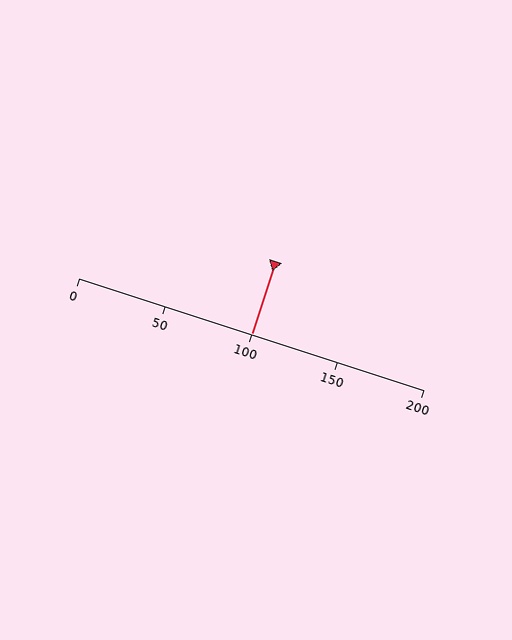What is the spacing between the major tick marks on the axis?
The major ticks are spaced 50 apart.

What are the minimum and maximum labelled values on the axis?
The axis runs from 0 to 200.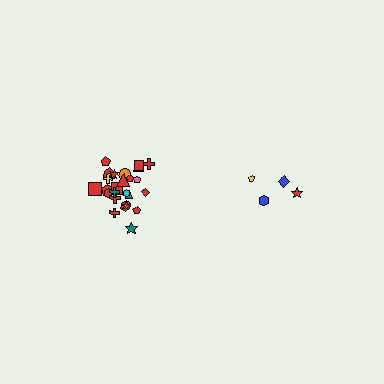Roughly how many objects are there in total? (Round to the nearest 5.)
Roughly 30 objects in total.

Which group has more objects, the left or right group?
The left group.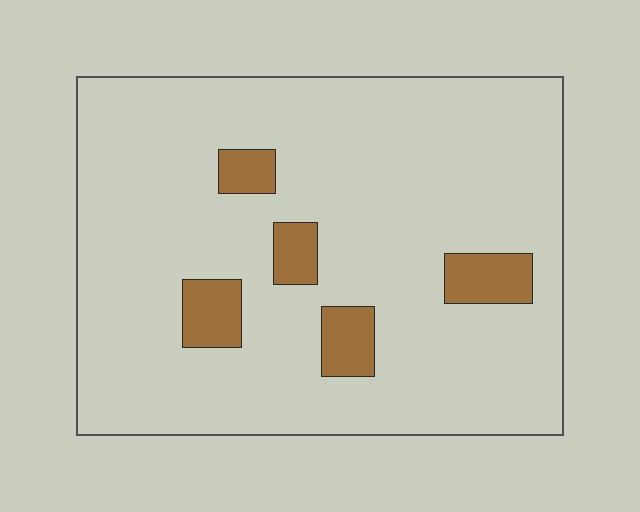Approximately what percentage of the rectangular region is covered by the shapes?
Approximately 10%.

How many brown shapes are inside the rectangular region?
5.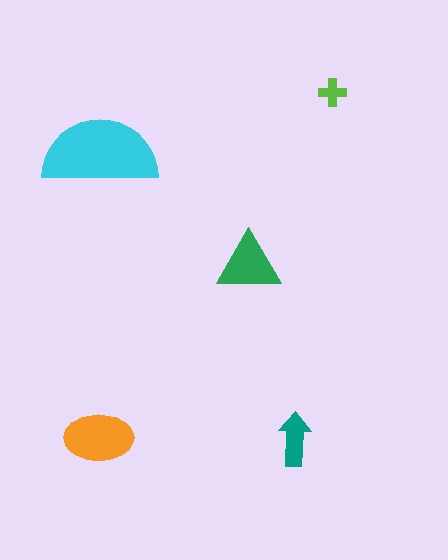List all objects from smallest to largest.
The lime cross, the teal arrow, the green triangle, the orange ellipse, the cyan semicircle.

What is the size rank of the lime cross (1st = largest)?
5th.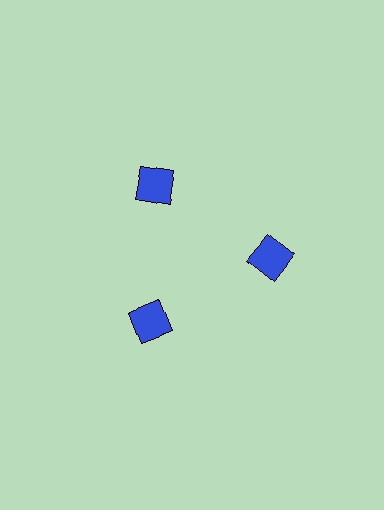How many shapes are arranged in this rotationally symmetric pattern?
There are 6 shapes, arranged in 3 groups of 2.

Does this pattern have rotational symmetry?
Yes, this pattern has 3-fold rotational symmetry. It looks the same after rotating 120 degrees around the center.